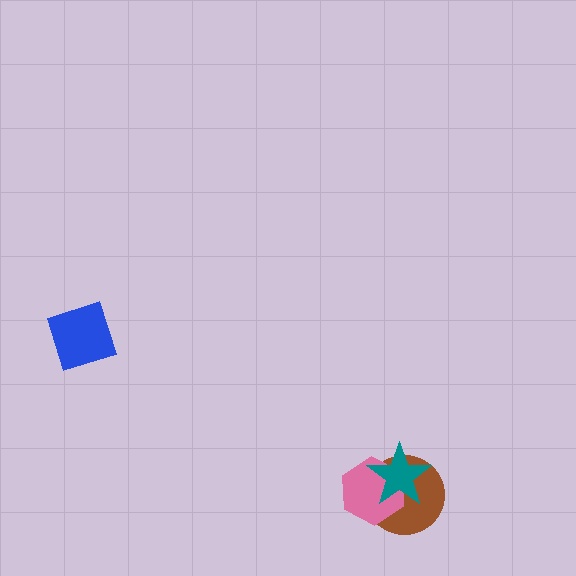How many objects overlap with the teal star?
2 objects overlap with the teal star.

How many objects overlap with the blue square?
0 objects overlap with the blue square.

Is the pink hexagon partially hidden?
Yes, it is partially covered by another shape.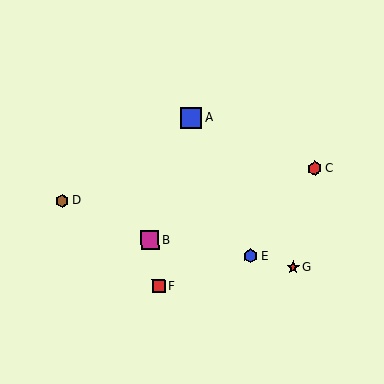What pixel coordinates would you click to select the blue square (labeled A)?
Click at (191, 118) to select the blue square A.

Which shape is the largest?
The blue square (labeled A) is the largest.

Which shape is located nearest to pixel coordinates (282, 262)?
The red star (labeled G) at (293, 267) is nearest to that location.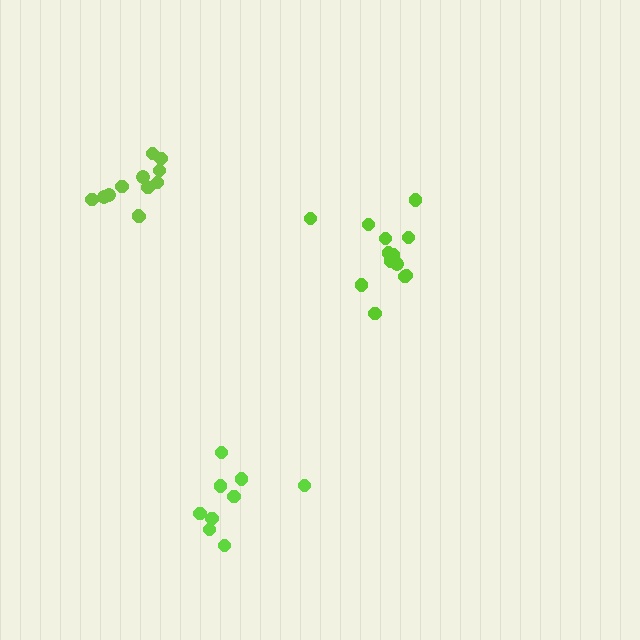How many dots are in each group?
Group 1: 12 dots, Group 2: 13 dots, Group 3: 9 dots (34 total).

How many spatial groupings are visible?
There are 3 spatial groupings.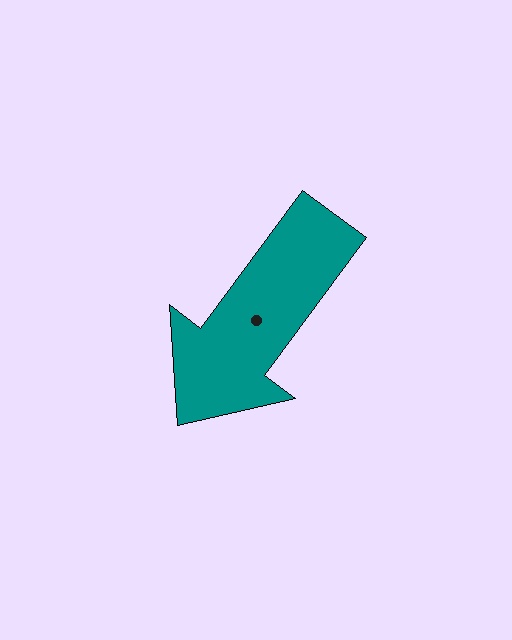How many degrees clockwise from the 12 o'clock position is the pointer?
Approximately 217 degrees.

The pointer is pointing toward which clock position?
Roughly 7 o'clock.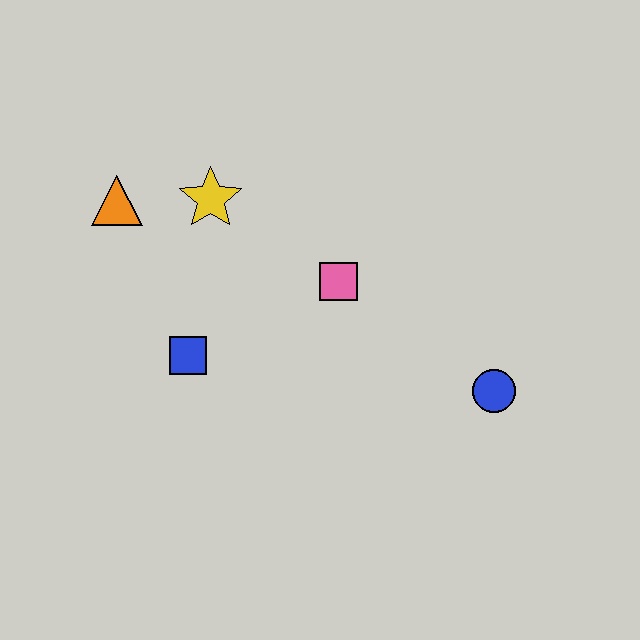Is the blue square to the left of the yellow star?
Yes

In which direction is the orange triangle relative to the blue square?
The orange triangle is above the blue square.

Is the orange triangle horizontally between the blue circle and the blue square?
No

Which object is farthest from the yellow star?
The blue circle is farthest from the yellow star.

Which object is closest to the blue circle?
The pink square is closest to the blue circle.